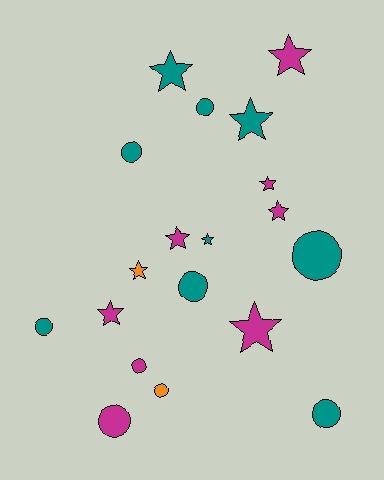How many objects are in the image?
There are 19 objects.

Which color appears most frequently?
Teal, with 9 objects.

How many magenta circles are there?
There are 2 magenta circles.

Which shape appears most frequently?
Star, with 10 objects.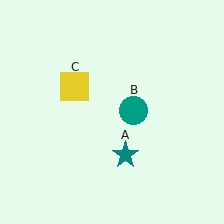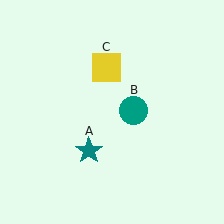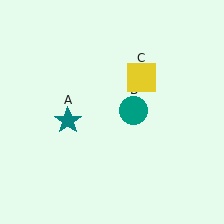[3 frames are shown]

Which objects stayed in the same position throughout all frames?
Teal circle (object B) remained stationary.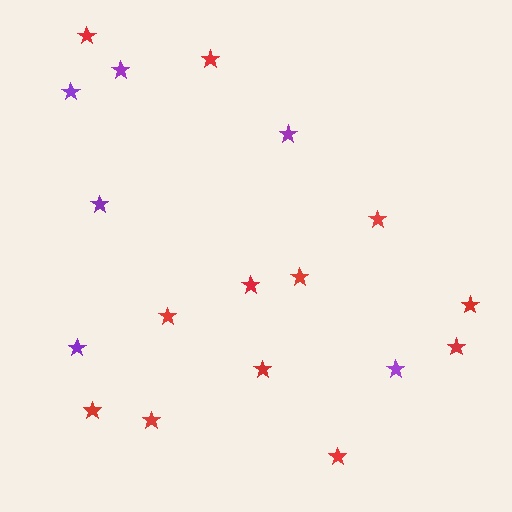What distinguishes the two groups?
There are 2 groups: one group of red stars (12) and one group of purple stars (6).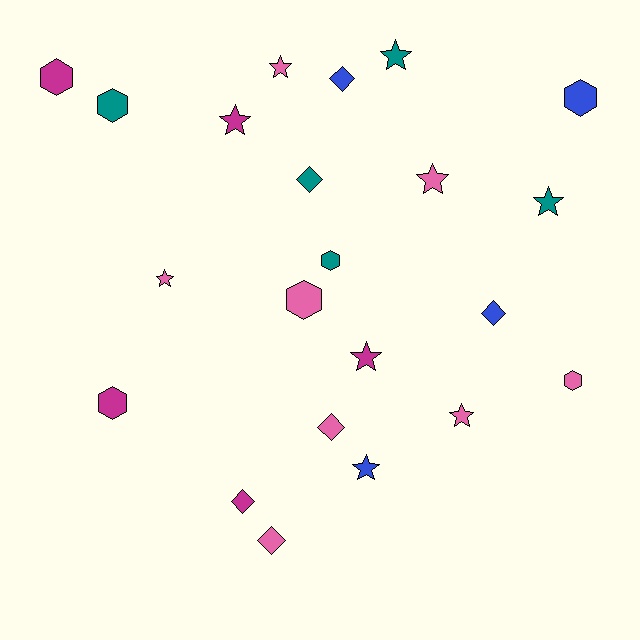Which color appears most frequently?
Pink, with 8 objects.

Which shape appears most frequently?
Star, with 9 objects.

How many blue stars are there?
There is 1 blue star.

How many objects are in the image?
There are 22 objects.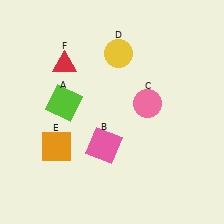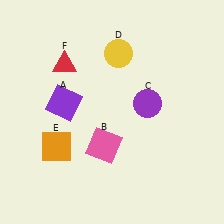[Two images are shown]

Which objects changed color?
A changed from lime to purple. C changed from pink to purple.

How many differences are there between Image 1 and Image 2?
There are 2 differences between the two images.